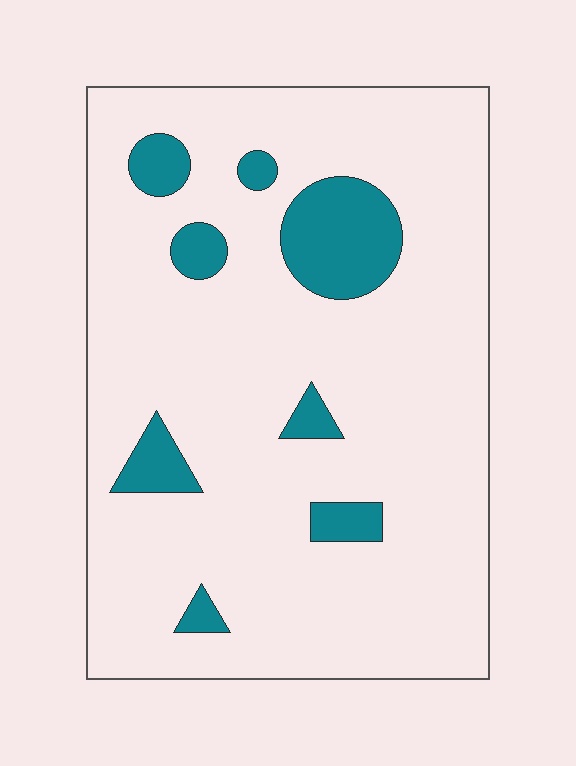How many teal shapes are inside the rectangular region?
8.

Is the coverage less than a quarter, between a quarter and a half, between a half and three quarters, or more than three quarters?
Less than a quarter.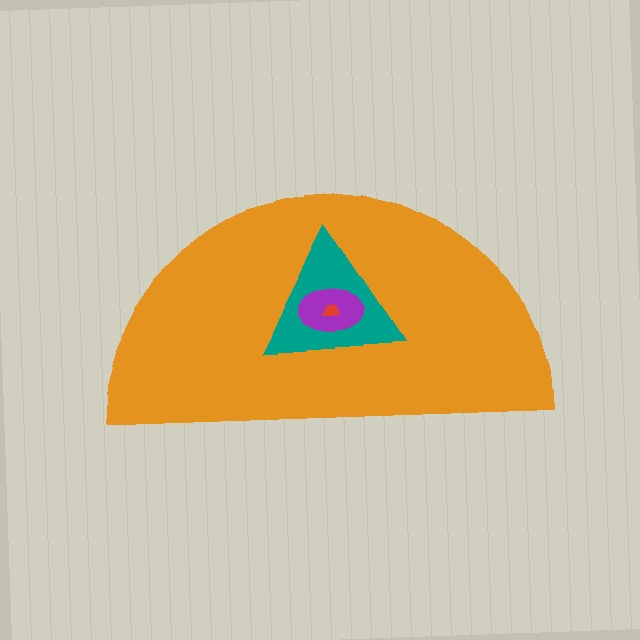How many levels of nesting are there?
4.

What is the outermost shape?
The orange semicircle.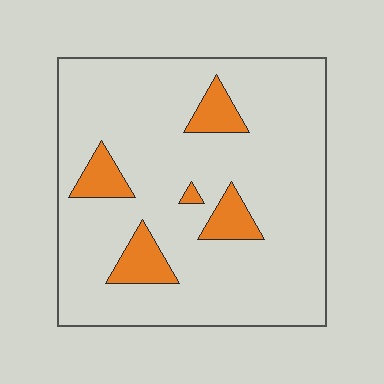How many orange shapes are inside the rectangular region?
5.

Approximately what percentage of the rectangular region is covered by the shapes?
Approximately 10%.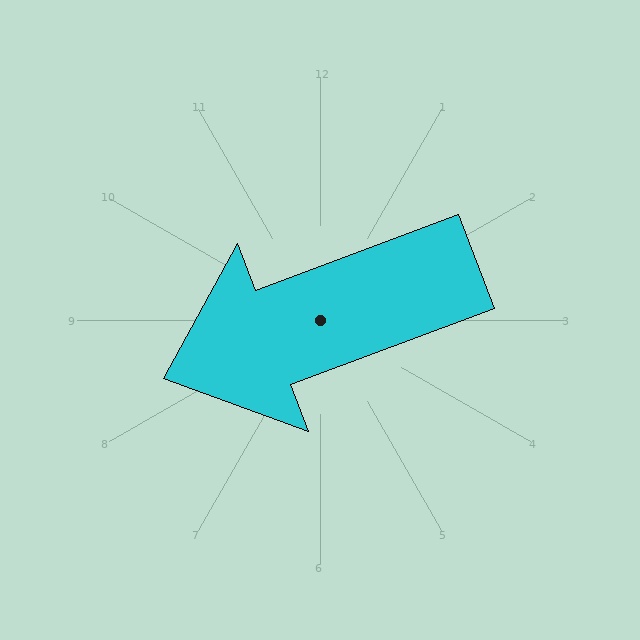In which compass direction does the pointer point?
West.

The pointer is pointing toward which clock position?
Roughly 8 o'clock.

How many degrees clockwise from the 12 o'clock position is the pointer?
Approximately 249 degrees.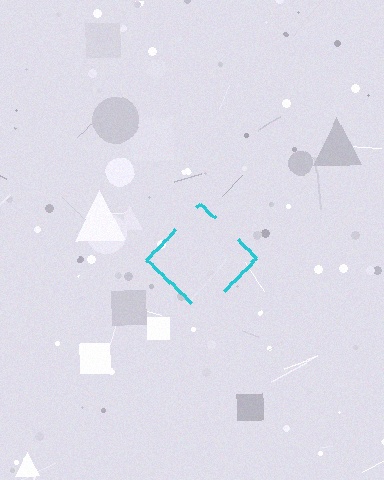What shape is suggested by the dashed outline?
The dashed outline suggests a diamond.